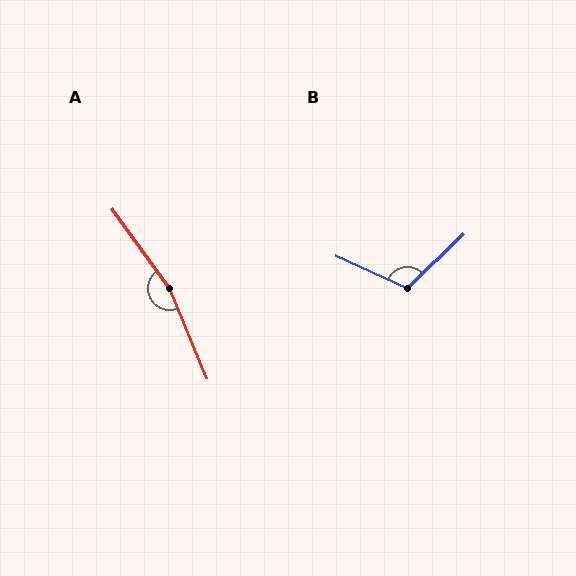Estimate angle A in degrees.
Approximately 167 degrees.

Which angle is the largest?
A, at approximately 167 degrees.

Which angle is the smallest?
B, at approximately 112 degrees.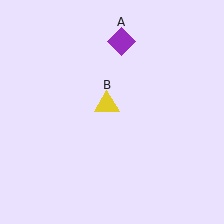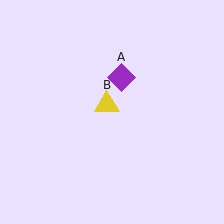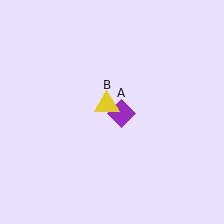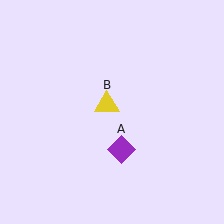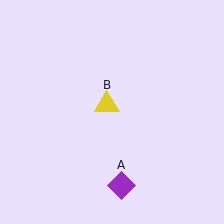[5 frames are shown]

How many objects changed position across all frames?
1 object changed position: purple diamond (object A).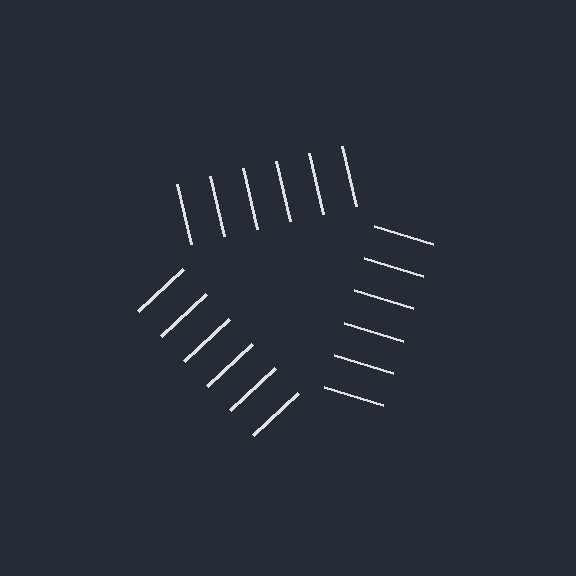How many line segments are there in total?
18 — 6 along each of the 3 edges.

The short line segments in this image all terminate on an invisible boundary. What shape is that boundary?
An illusory triangle — the line segments terminate on its edges but no continuous stroke is drawn.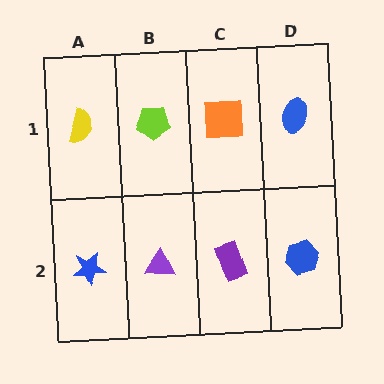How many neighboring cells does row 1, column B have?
3.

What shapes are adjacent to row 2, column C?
An orange square (row 1, column C), a purple triangle (row 2, column B), a blue hexagon (row 2, column D).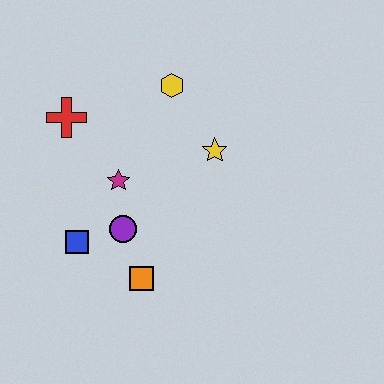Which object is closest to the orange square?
The purple circle is closest to the orange square.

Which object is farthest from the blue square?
The yellow hexagon is farthest from the blue square.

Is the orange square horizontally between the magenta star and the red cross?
No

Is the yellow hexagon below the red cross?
No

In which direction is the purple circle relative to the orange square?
The purple circle is above the orange square.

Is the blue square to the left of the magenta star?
Yes